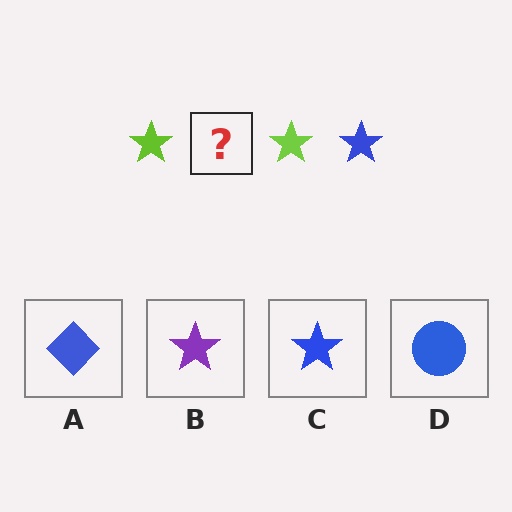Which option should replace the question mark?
Option C.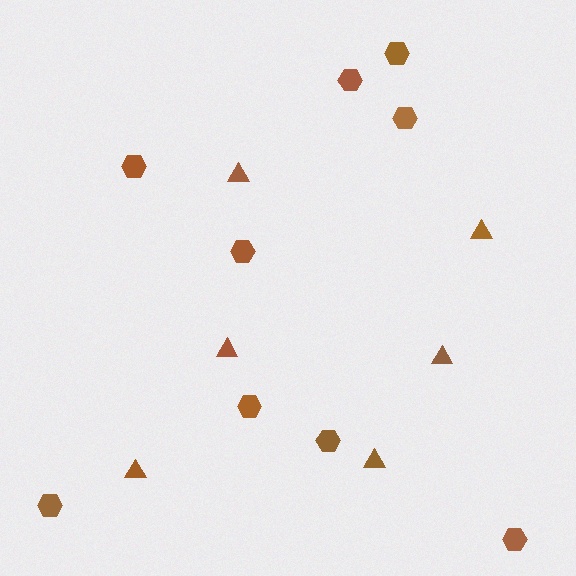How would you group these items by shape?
There are 2 groups: one group of triangles (6) and one group of hexagons (9).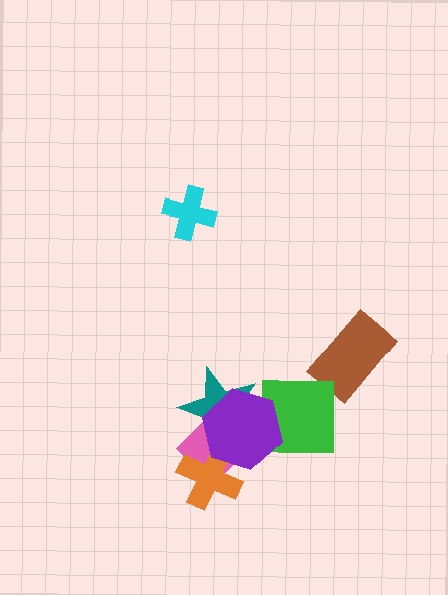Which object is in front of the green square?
The purple hexagon is in front of the green square.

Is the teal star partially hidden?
Yes, it is partially covered by another shape.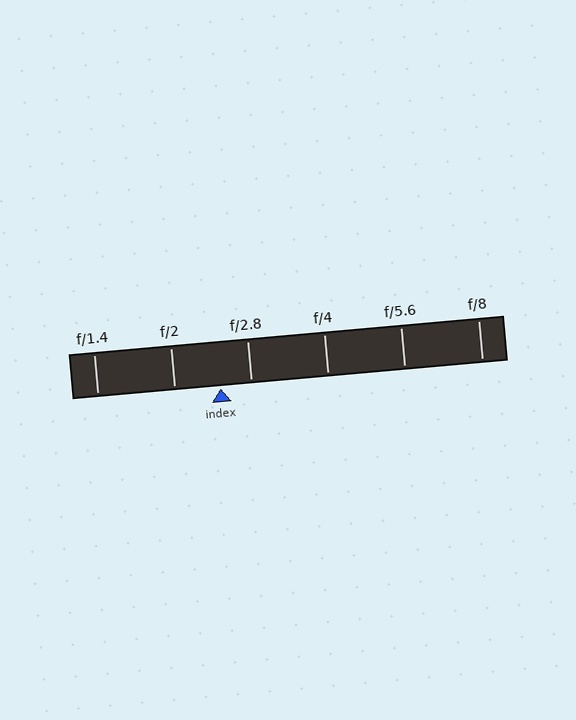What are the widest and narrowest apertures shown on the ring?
The widest aperture shown is f/1.4 and the narrowest is f/8.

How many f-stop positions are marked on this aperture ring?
There are 6 f-stop positions marked.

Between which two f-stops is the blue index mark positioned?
The index mark is between f/2 and f/2.8.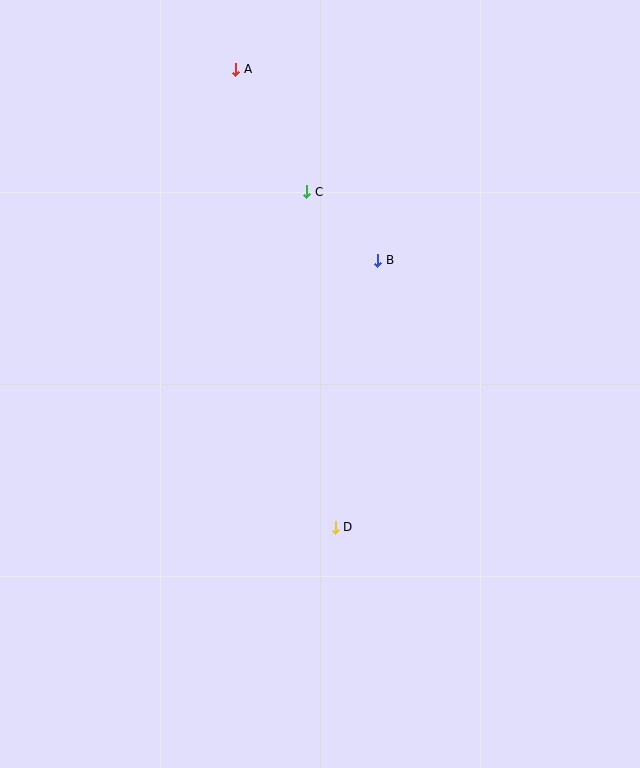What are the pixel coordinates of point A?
Point A is at (236, 69).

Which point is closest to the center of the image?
Point B at (378, 260) is closest to the center.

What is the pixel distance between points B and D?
The distance between B and D is 270 pixels.